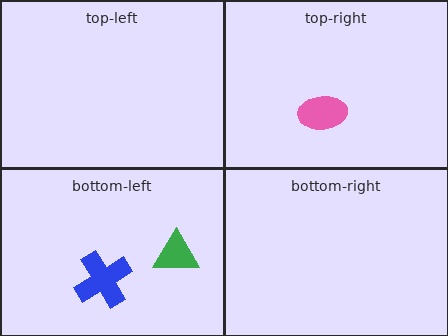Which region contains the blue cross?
The bottom-left region.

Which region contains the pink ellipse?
The top-right region.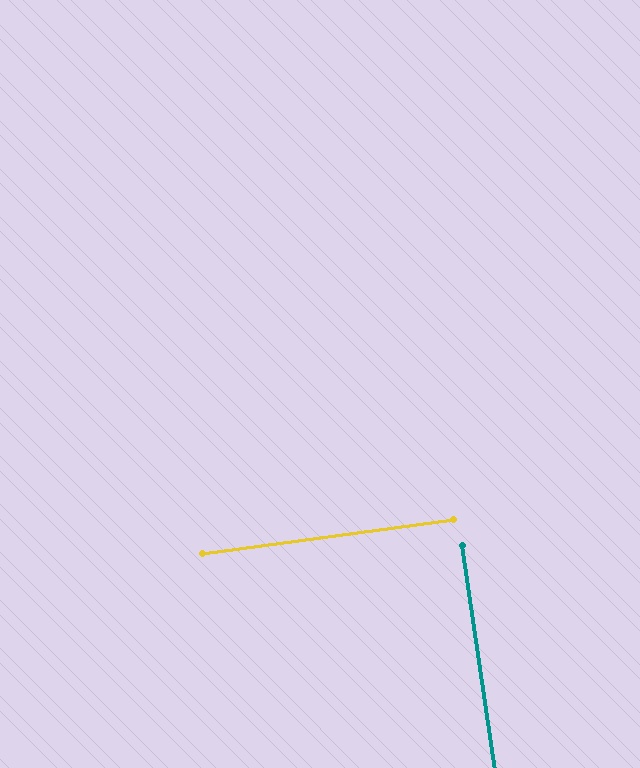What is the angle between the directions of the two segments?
Approximately 90 degrees.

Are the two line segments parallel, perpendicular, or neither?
Perpendicular — they meet at approximately 90°.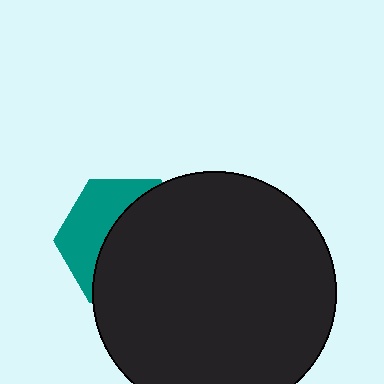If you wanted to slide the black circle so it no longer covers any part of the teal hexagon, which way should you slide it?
Slide it right — that is the most direct way to separate the two shapes.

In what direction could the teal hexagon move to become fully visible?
The teal hexagon could move left. That would shift it out from behind the black circle entirely.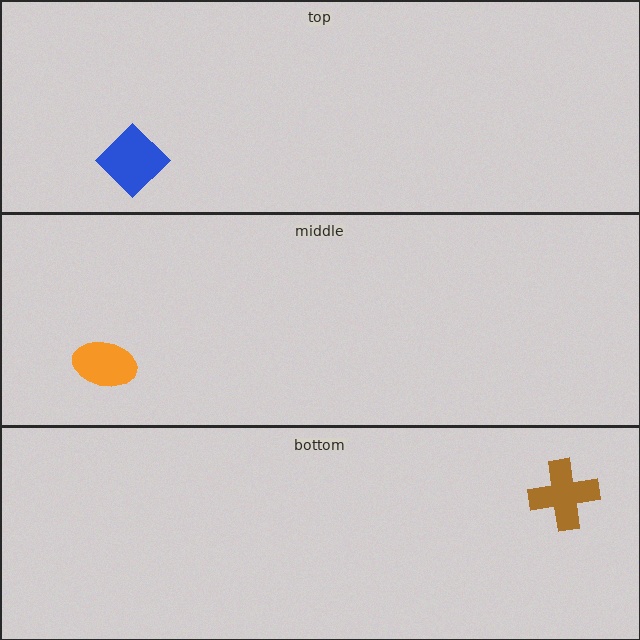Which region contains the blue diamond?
The top region.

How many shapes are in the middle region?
1.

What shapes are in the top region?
The blue diamond.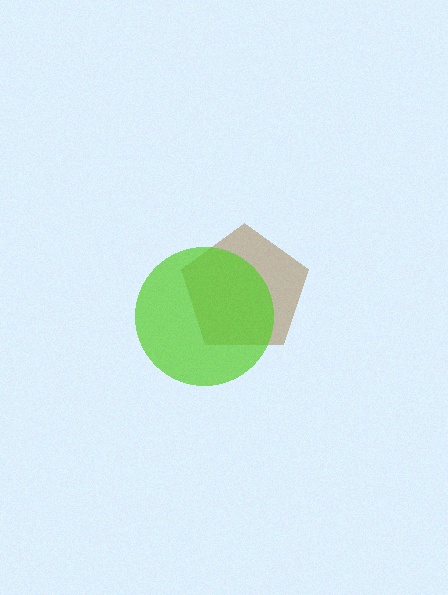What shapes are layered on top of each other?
The layered shapes are: a brown pentagon, a lime circle.